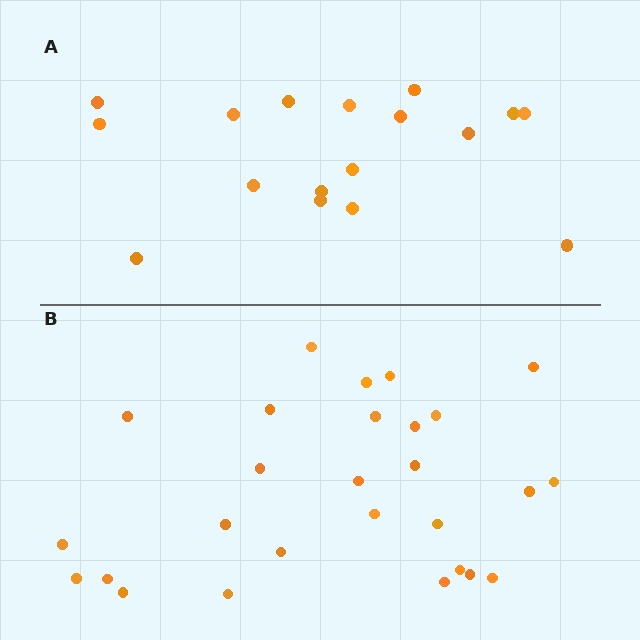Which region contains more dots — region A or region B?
Region B (the bottom region) has more dots.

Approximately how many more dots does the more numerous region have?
Region B has roughly 10 or so more dots than region A.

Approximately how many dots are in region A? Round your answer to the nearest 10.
About 20 dots. (The exact count is 17, which rounds to 20.)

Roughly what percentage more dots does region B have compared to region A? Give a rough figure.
About 60% more.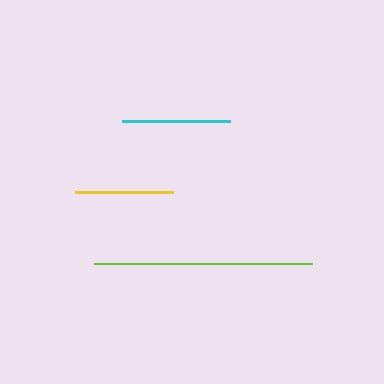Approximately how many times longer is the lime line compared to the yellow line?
The lime line is approximately 2.2 times the length of the yellow line.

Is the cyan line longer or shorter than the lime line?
The lime line is longer than the cyan line.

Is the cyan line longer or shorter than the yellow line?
The cyan line is longer than the yellow line.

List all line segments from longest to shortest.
From longest to shortest: lime, cyan, yellow.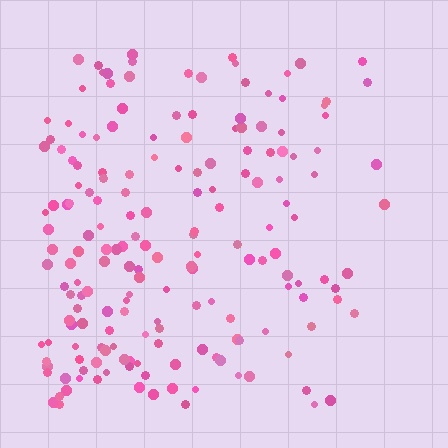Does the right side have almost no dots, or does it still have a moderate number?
Still a moderate number, just noticeably fewer than the left.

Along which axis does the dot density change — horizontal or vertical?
Horizontal.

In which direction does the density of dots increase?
From right to left, with the left side densest.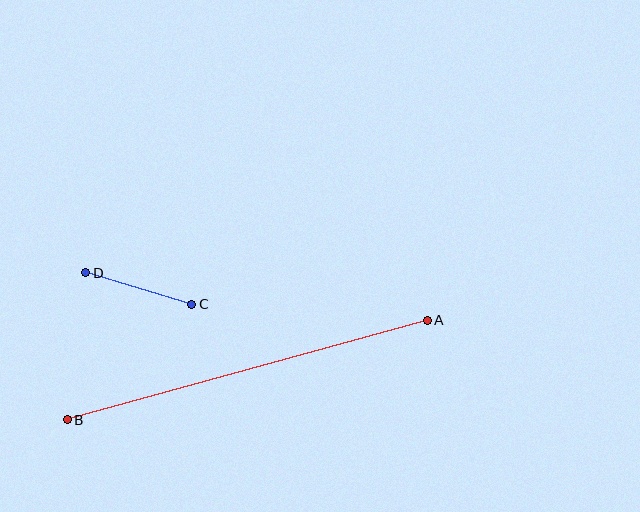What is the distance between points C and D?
The distance is approximately 111 pixels.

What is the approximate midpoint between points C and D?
The midpoint is at approximately (139, 289) pixels.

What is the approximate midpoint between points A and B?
The midpoint is at approximately (247, 370) pixels.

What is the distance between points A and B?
The distance is approximately 373 pixels.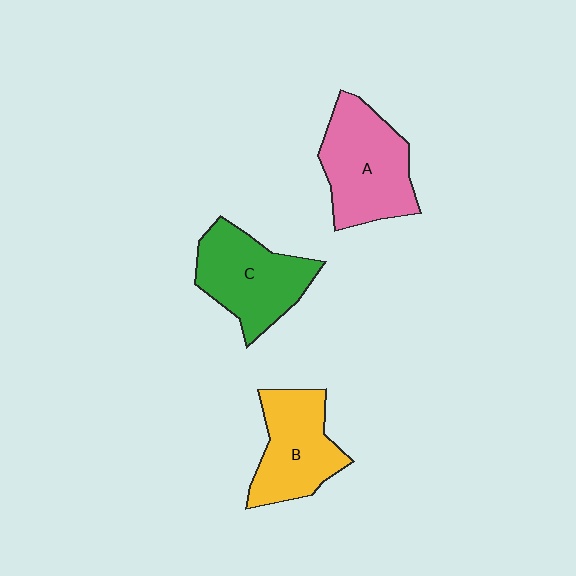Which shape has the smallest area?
Shape B (yellow).